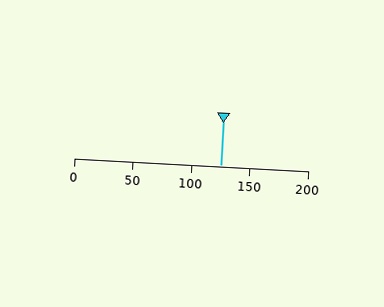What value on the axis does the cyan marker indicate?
The marker indicates approximately 125.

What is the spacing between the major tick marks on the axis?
The major ticks are spaced 50 apart.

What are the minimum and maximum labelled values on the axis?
The axis runs from 0 to 200.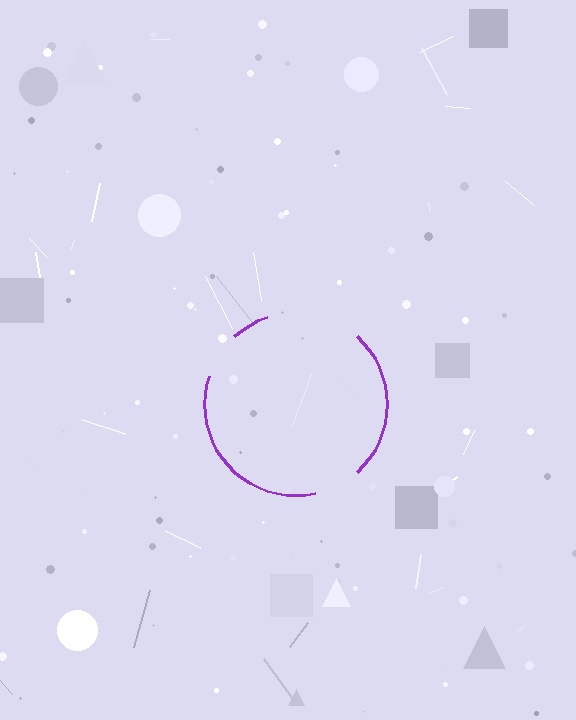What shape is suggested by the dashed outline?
The dashed outline suggests a circle.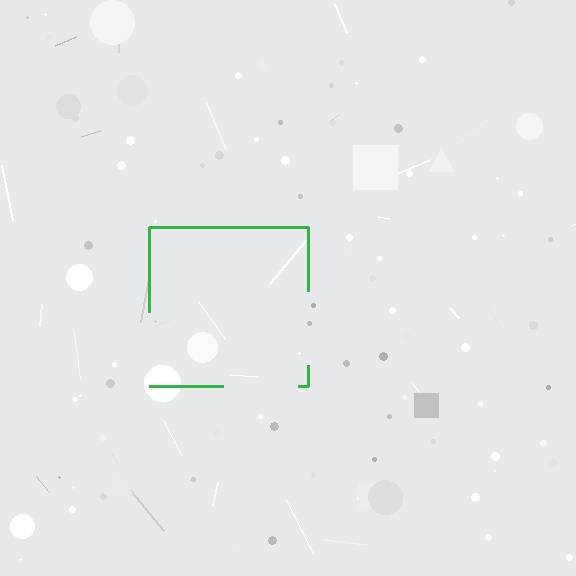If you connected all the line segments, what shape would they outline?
They would outline a square.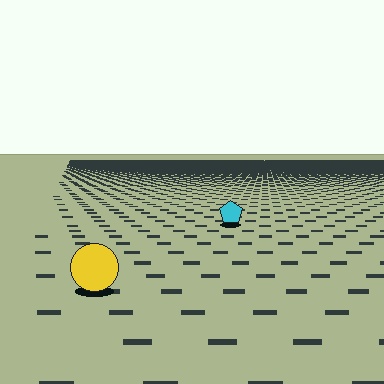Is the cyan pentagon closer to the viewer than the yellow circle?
No. The yellow circle is closer — you can tell from the texture gradient: the ground texture is coarser near it.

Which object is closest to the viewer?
The yellow circle is closest. The texture marks near it are larger and more spread out.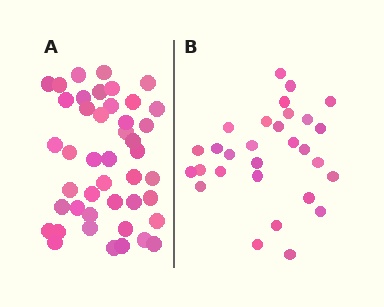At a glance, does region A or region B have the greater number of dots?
Region A (the left region) has more dots.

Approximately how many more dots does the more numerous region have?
Region A has approximately 15 more dots than region B.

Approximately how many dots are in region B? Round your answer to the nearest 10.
About 30 dots. (The exact count is 29, which rounds to 30.)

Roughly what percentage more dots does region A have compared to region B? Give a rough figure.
About 50% more.